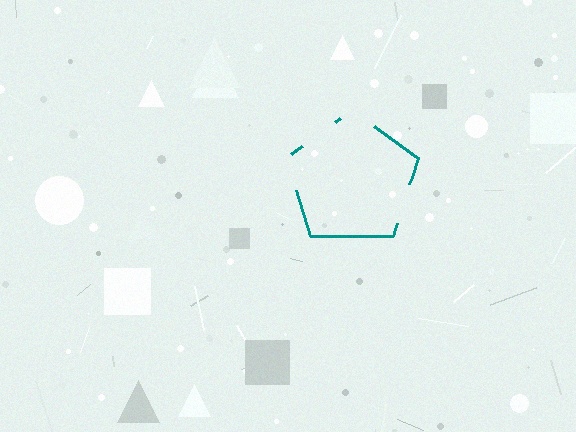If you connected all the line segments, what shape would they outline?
They would outline a pentagon.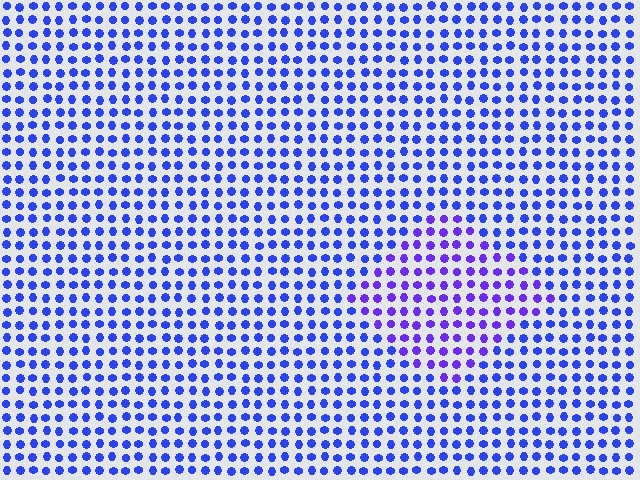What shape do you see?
I see a diamond.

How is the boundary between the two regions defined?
The boundary is defined purely by a slight shift in hue (about 28 degrees). Spacing, size, and orientation are identical on both sides.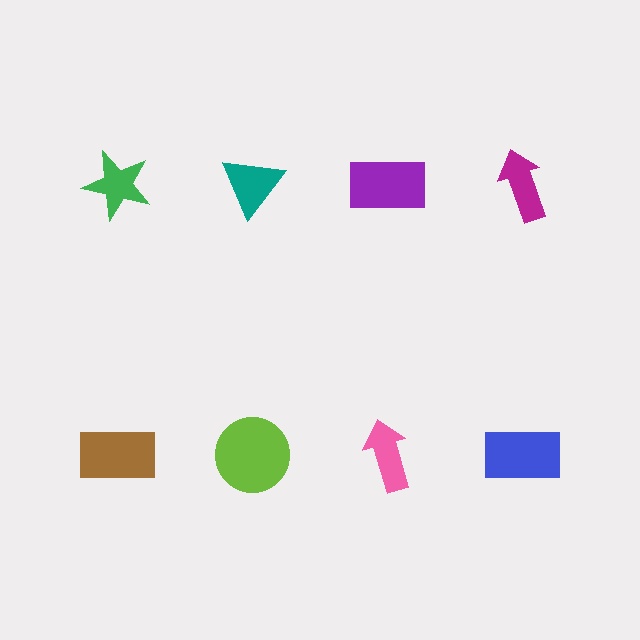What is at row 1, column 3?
A purple rectangle.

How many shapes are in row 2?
4 shapes.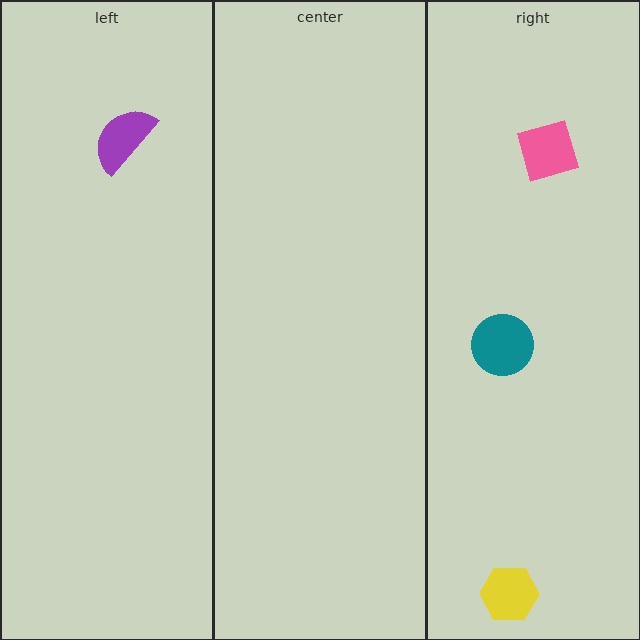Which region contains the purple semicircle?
The left region.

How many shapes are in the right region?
3.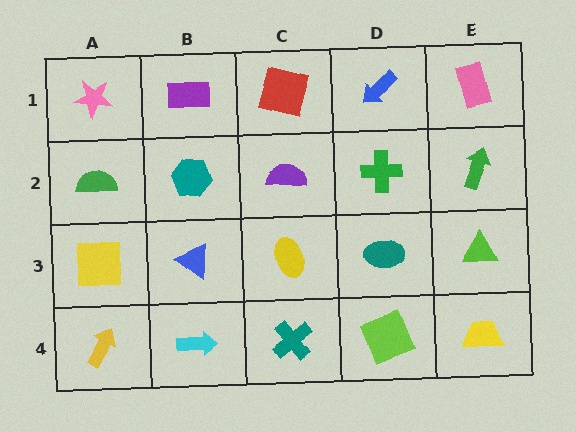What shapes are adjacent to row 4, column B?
A blue triangle (row 3, column B), a yellow arrow (row 4, column A), a teal cross (row 4, column C).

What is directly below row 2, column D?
A teal ellipse.